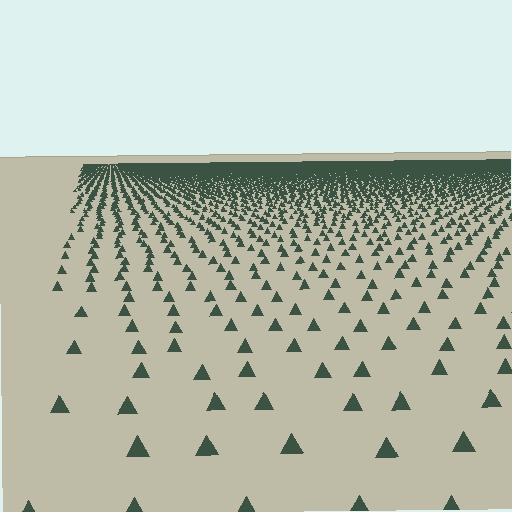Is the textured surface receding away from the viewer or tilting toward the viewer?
The surface is receding away from the viewer. Texture elements get smaller and denser toward the top.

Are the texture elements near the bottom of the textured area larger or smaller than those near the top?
Larger. Near the bottom, elements are closer to the viewer and appear at a bigger on-screen size.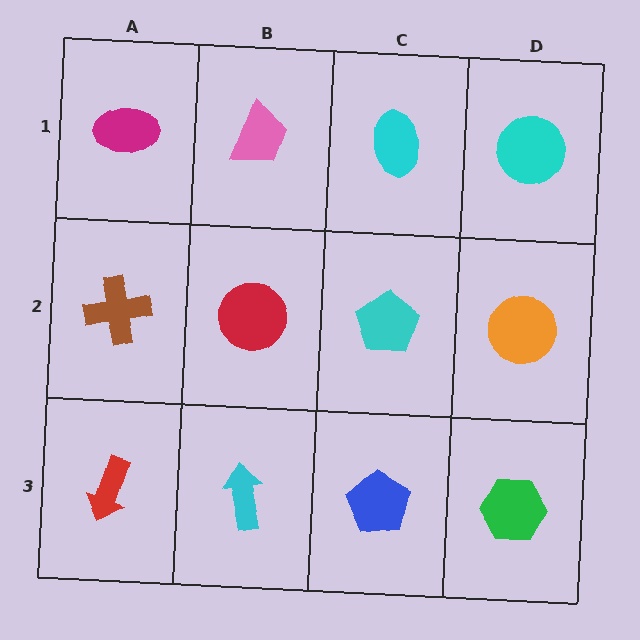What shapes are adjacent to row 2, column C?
A cyan ellipse (row 1, column C), a blue pentagon (row 3, column C), a red circle (row 2, column B), an orange circle (row 2, column D).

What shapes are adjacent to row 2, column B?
A pink trapezoid (row 1, column B), a cyan arrow (row 3, column B), a brown cross (row 2, column A), a cyan pentagon (row 2, column C).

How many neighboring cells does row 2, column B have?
4.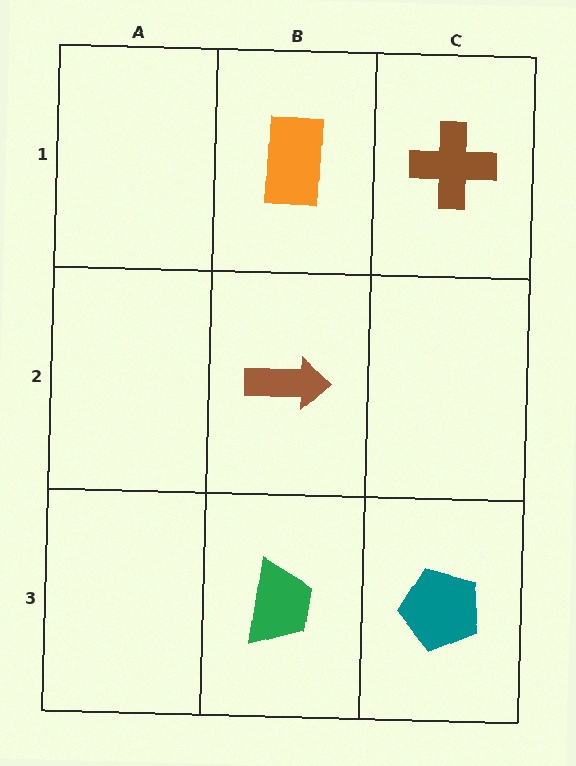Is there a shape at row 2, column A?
No, that cell is empty.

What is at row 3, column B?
A green trapezoid.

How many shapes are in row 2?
1 shape.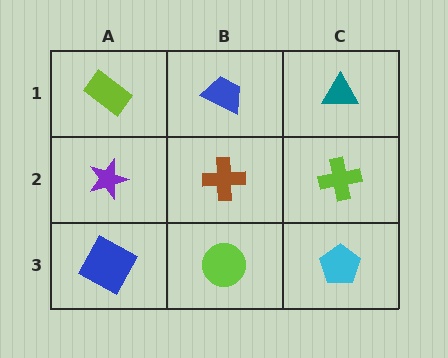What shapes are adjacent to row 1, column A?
A purple star (row 2, column A), a blue trapezoid (row 1, column B).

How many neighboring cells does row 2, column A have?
3.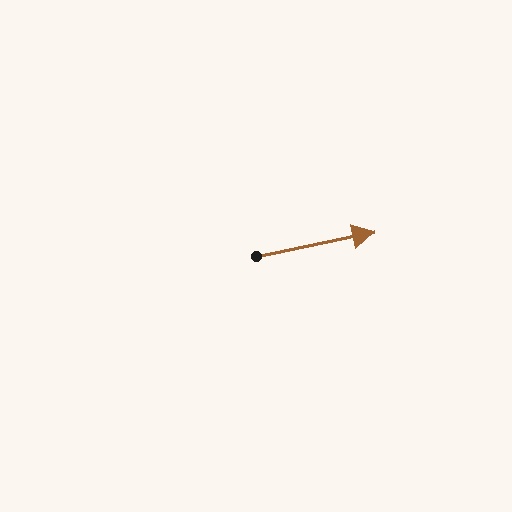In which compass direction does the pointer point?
East.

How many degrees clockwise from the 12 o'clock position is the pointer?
Approximately 79 degrees.